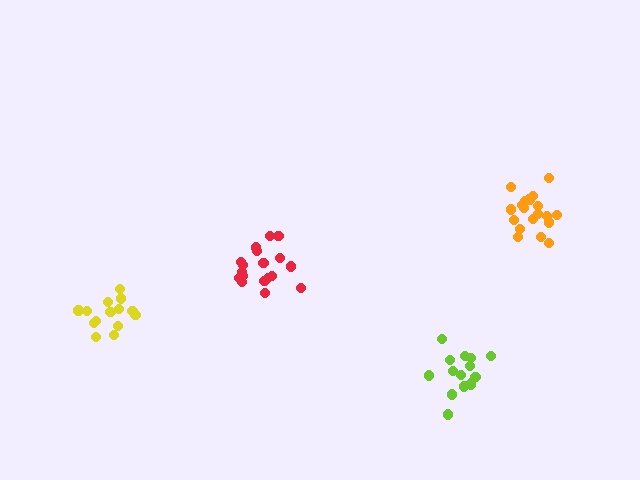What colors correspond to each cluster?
The clusters are colored: orange, red, yellow, lime.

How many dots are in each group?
Group 1: 19 dots, Group 2: 18 dots, Group 3: 14 dots, Group 4: 15 dots (66 total).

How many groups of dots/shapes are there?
There are 4 groups.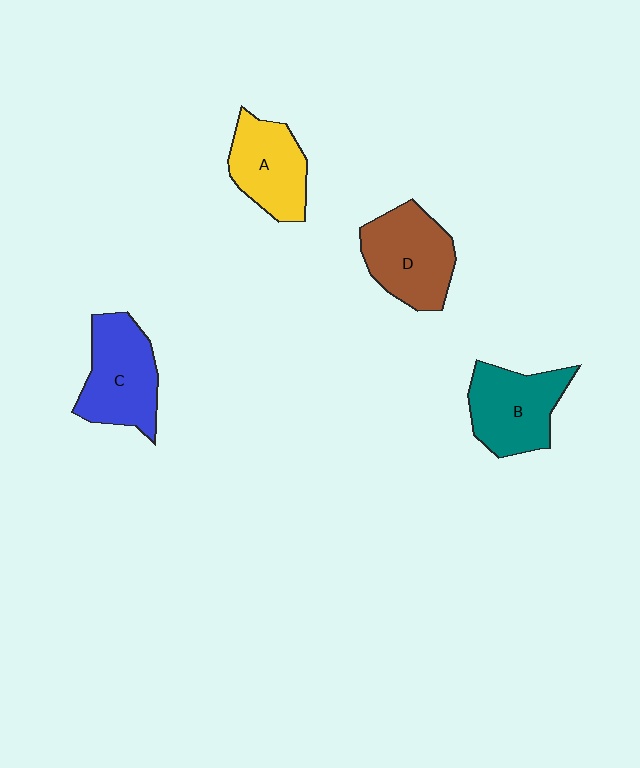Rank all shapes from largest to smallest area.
From largest to smallest: C (blue), D (brown), B (teal), A (yellow).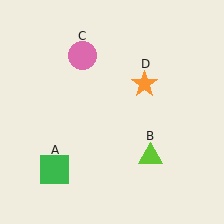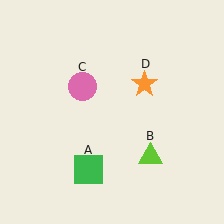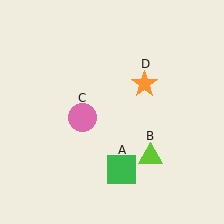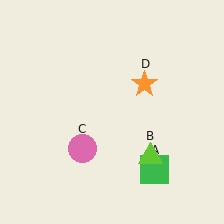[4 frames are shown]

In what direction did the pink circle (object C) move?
The pink circle (object C) moved down.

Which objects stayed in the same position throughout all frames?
Lime triangle (object B) and orange star (object D) remained stationary.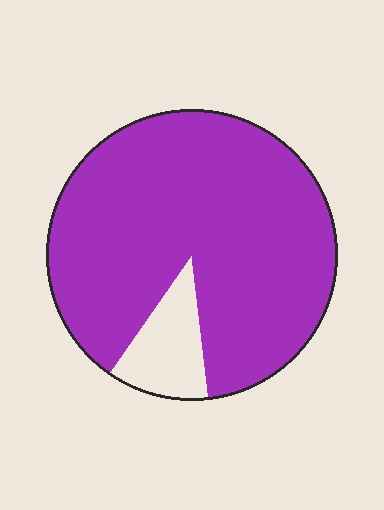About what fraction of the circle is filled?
About seven eighths (7/8).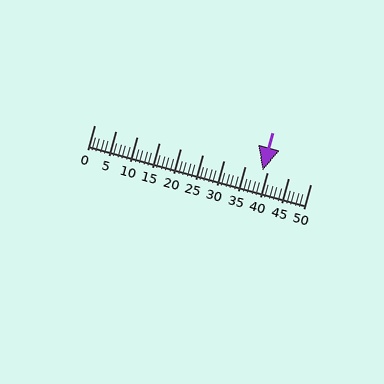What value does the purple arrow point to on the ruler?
The purple arrow points to approximately 39.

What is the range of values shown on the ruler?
The ruler shows values from 0 to 50.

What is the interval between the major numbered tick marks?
The major tick marks are spaced 5 units apart.